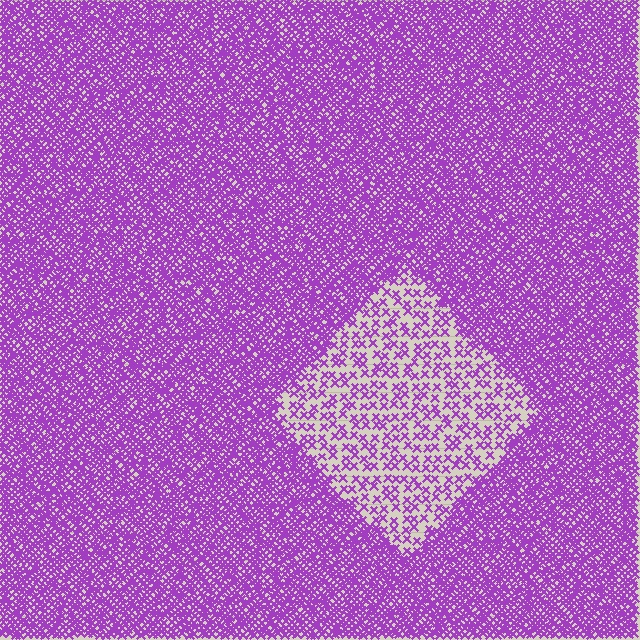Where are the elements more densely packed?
The elements are more densely packed outside the diamond boundary.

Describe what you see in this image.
The image contains small purple elements arranged at two different densities. A diamond-shaped region is visible where the elements are less densely packed than the surrounding area.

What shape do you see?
I see a diamond.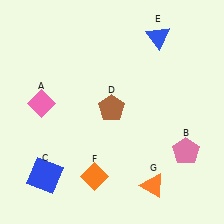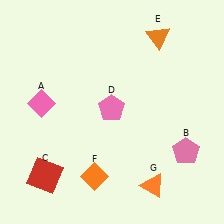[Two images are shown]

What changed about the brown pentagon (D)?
In Image 1, D is brown. In Image 2, it changed to pink.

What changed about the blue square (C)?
In Image 1, C is blue. In Image 2, it changed to red.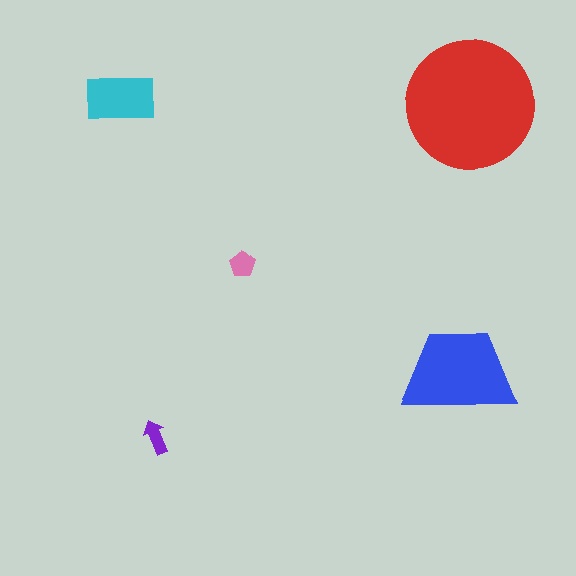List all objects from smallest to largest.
The purple arrow, the pink pentagon, the cyan rectangle, the blue trapezoid, the red circle.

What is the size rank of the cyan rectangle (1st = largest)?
3rd.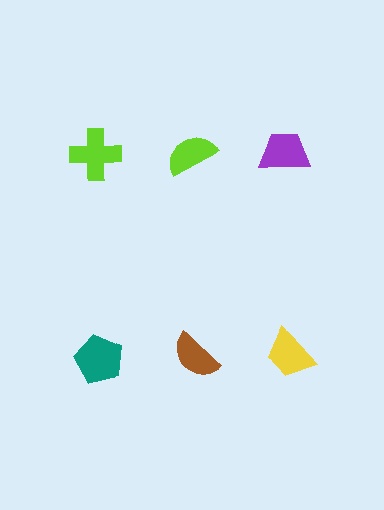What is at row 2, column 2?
A brown semicircle.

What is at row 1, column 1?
A lime cross.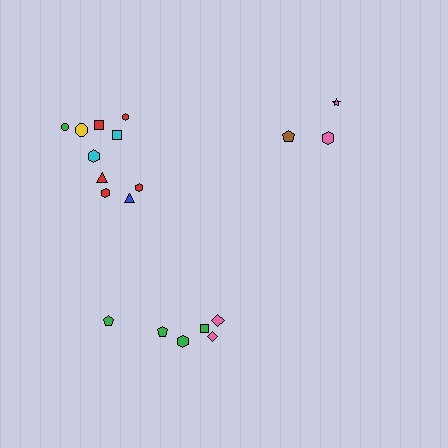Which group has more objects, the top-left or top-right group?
The top-left group.